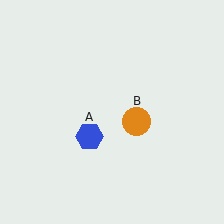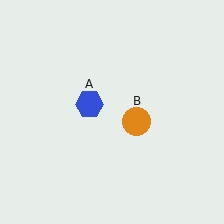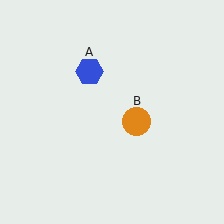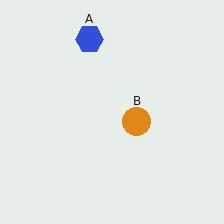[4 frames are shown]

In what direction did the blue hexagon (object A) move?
The blue hexagon (object A) moved up.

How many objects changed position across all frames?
1 object changed position: blue hexagon (object A).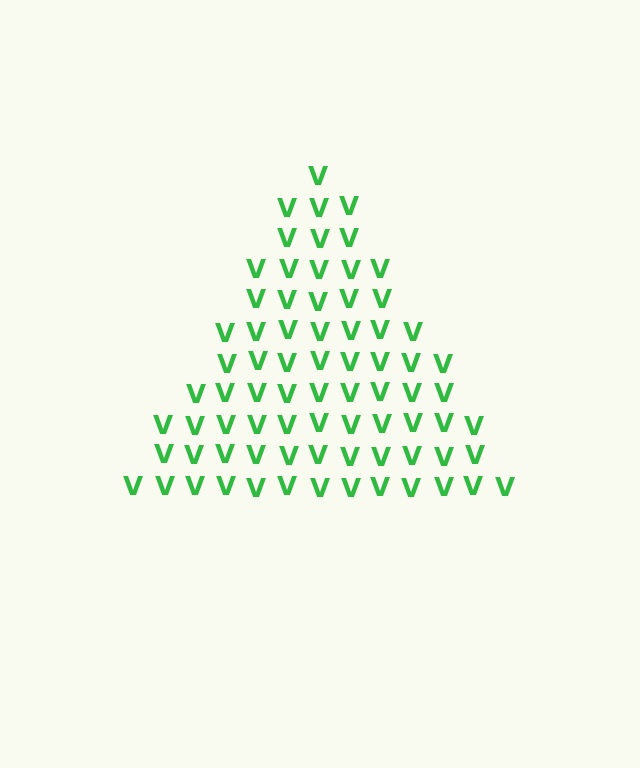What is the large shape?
The large shape is a triangle.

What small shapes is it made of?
It is made of small letter V's.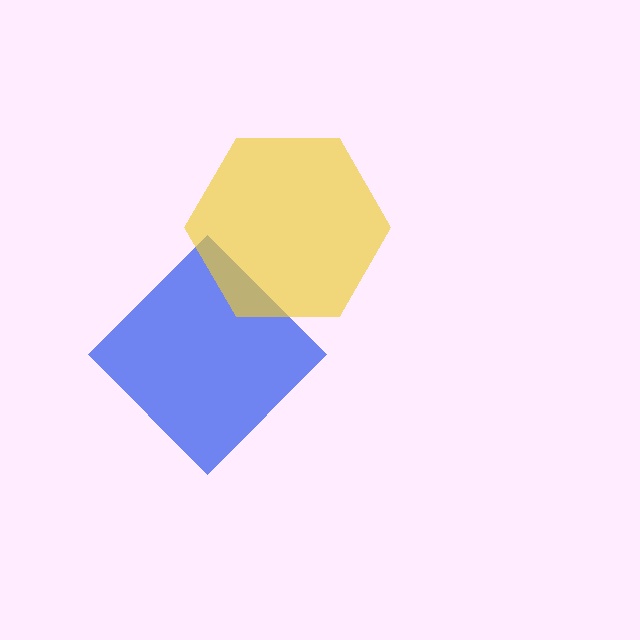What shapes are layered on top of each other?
The layered shapes are: a blue diamond, a yellow hexagon.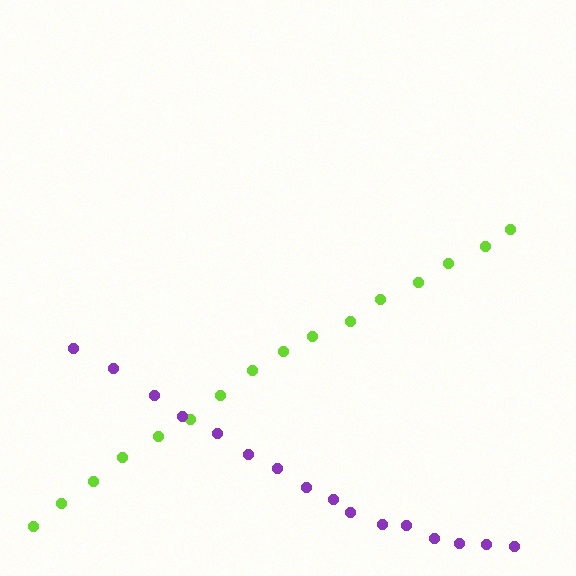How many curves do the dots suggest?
There are 2 distinct paths.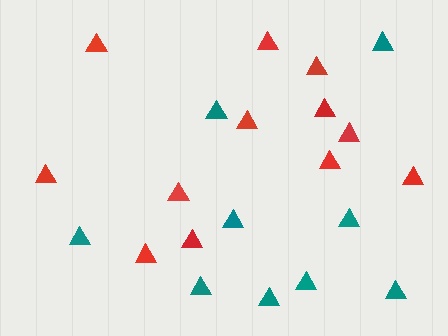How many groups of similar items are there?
There are 2 groups: one group of teal triangles (9) and one group of red triangles (12).